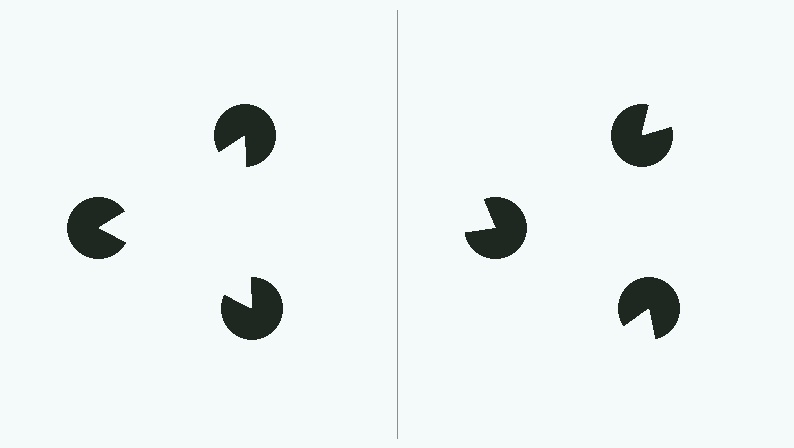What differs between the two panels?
The pac-man discs are positioned identically on both sides; only the wedge orientations differ. On the left they align to a triangle; on the right they are misaligned.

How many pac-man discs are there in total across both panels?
6 — 3 on each side.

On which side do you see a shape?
An illusory triangle appears on the left side. On the right side the wedge cuts are rotated, so no coherent shape forms.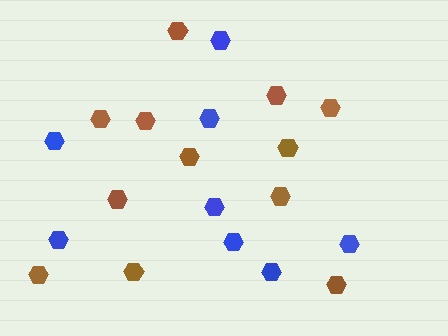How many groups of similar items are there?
There are 2 groups: one group of blue hexagons (8) and one group of brown hexagons (12).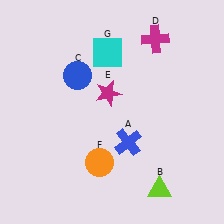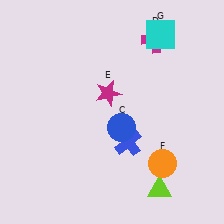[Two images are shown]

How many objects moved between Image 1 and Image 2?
3 objects moved between the two images.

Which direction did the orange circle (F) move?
The orange circle (F) moved right.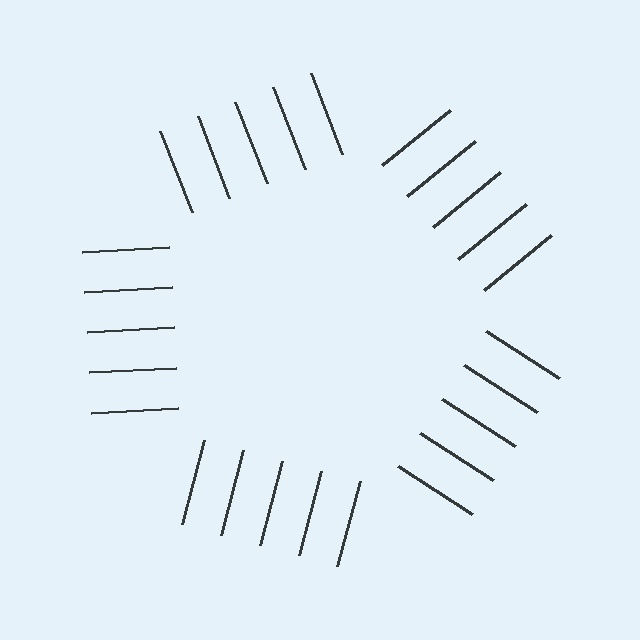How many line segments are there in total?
25 — 5 along each of the 5 edges.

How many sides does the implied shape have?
5 sides — the line-ends trace a pentagon.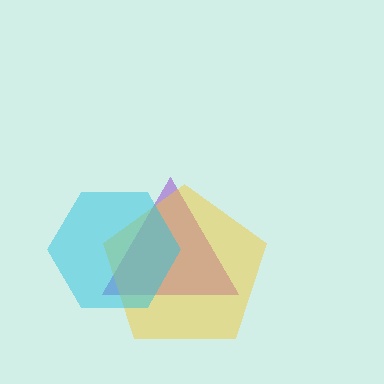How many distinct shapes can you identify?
There are 3 distinct shapes: a purple triangle, a yellow pentagon, a cyan hexagon.